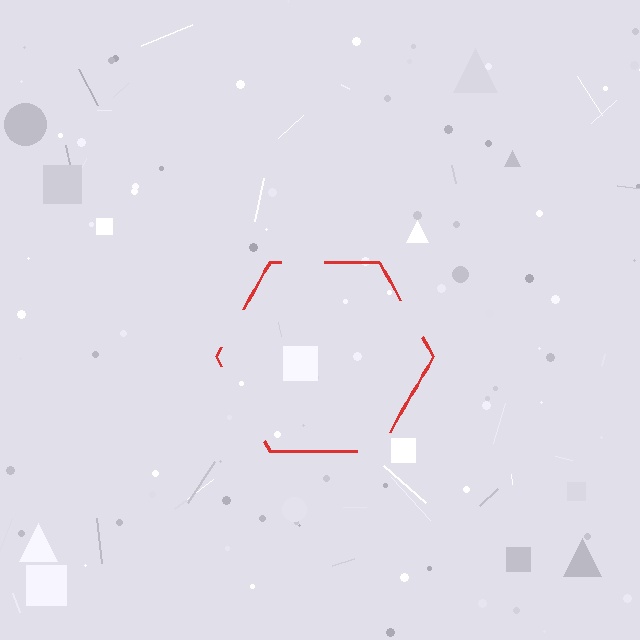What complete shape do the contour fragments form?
The contour fragments form a hexagon.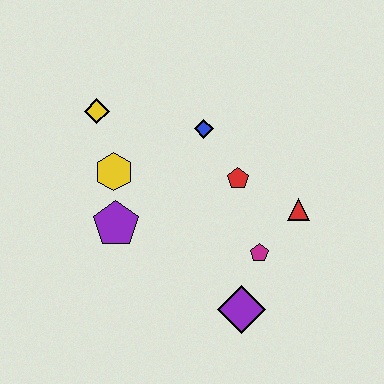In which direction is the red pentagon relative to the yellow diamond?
The red pentagon is to the right of the yellow diamond.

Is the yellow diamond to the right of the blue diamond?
No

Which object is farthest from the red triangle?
The yellow diamond is farthest from the red triangle.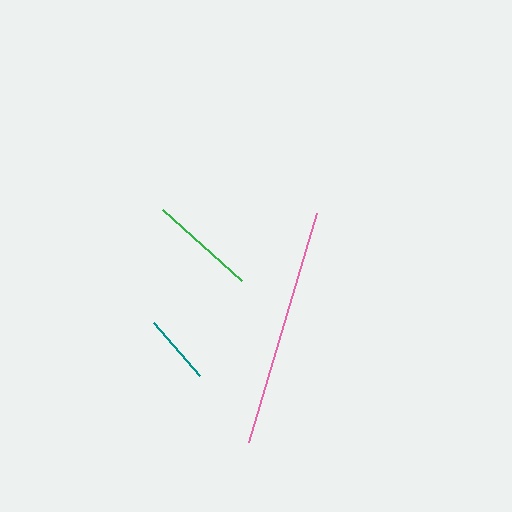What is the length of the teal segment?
The teal segment is approximately 70 pixels long.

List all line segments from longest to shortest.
From longest to shortest: pink, green, teal.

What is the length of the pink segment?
The pink segment is approximately 239 pixels long.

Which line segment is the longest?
The pink line is the longest at approximately 239 pixels.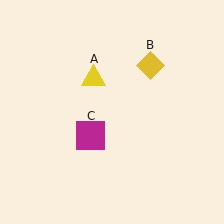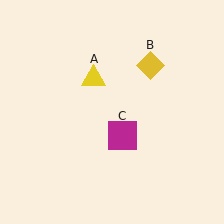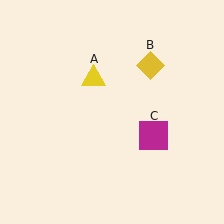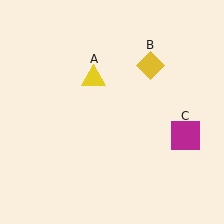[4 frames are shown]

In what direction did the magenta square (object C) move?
The magenta square (object C) moved right.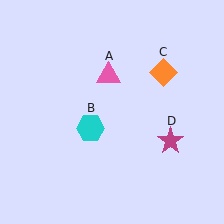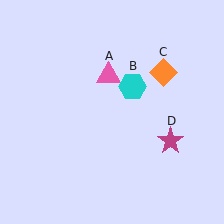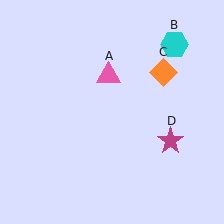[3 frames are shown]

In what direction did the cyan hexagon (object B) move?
The cyan hexagon (object B) moved up and to the right.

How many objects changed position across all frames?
1 object changed position: cyan hexagon (object B).